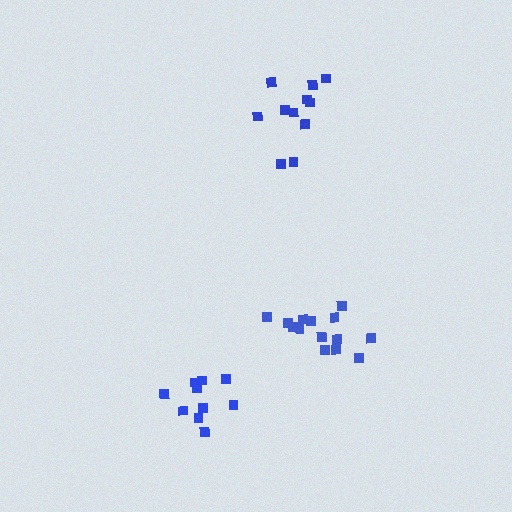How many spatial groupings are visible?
There are 3 spatial groupings.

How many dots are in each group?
Group 1: 14 dots, Group 2: 11 dots, Group 3: 10 dots (35 total).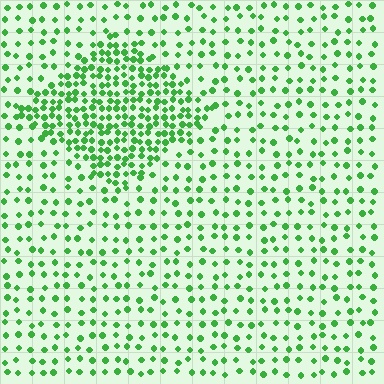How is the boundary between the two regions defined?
The boundary is defined by a change in element density (approximately 2.3x ratio). All elements are the same color, size, and shape.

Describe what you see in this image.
The image contains small green elements arranged at two different densities. A diamond-shaped region is visible where the elements are more densely packed than the surrounding area.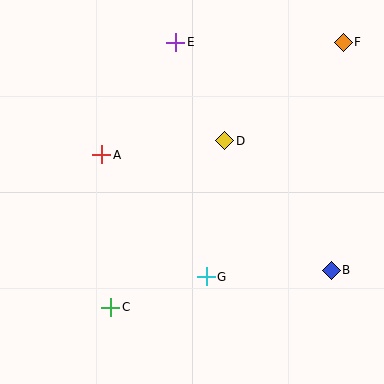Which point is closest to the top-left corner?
Point E is closest to the top-left corner.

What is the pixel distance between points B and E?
The distance between B and E is 276 pixels.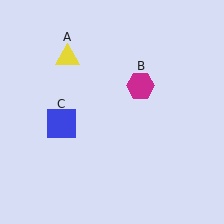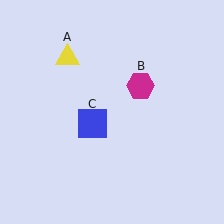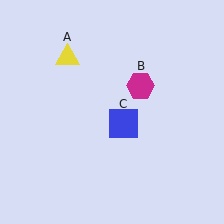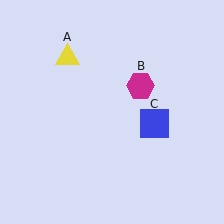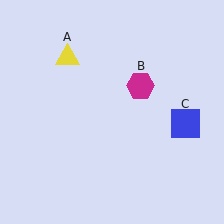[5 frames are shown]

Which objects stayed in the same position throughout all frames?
Yellow triangle (object A) and magenta hexagon (object B) remained stationary.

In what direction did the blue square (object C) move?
The blue square (object C) moved right.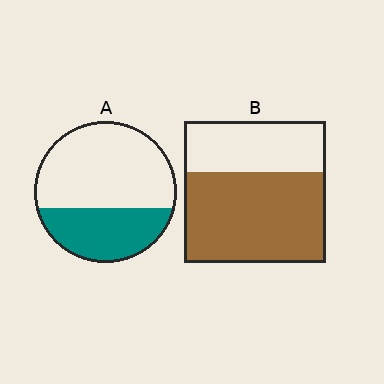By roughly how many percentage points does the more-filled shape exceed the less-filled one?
By roughly 30 percentage points (B over A).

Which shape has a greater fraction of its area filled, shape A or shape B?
Shape B.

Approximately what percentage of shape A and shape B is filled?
A is approximately 35% and B is approximately 65%.